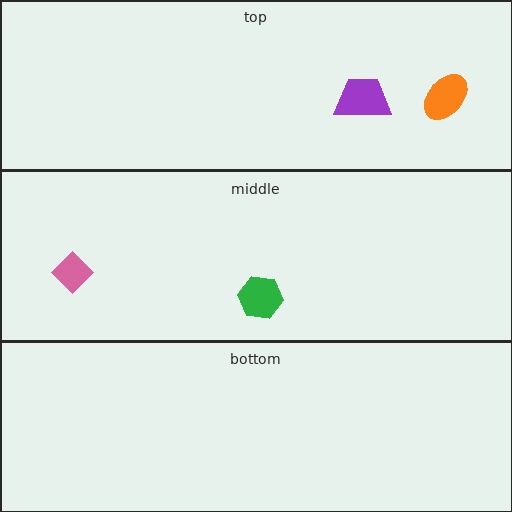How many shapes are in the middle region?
2.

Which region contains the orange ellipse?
The top region.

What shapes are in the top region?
The orange ellipse, the purple trapezoid.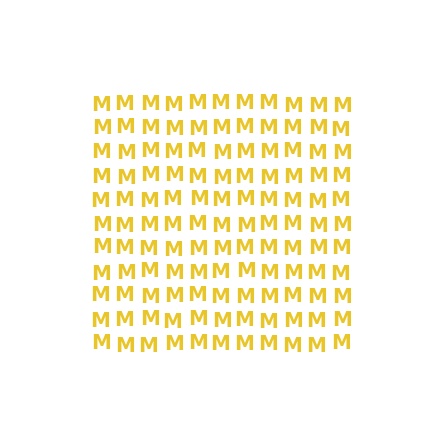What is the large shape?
The large shape is a square.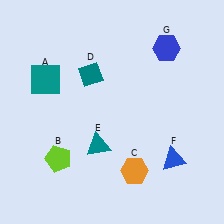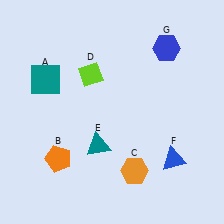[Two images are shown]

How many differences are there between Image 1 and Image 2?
There are 2 differences between the two images.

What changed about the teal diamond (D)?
In Image 1, D is teal. In Image 2, it changed to lime.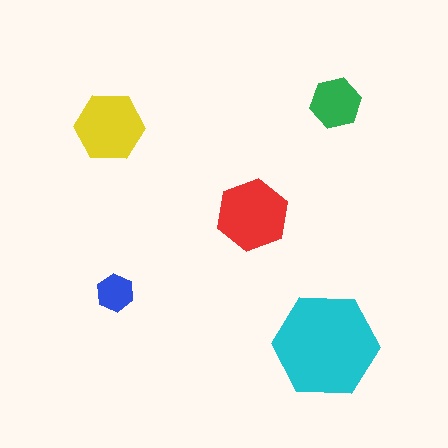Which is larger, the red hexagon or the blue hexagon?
The red one.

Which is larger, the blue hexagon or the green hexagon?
The green one.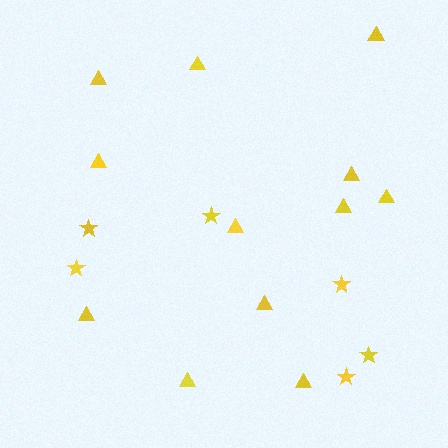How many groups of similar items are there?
There are 2 groups: one group of triangles (12) and one group of stars (6).